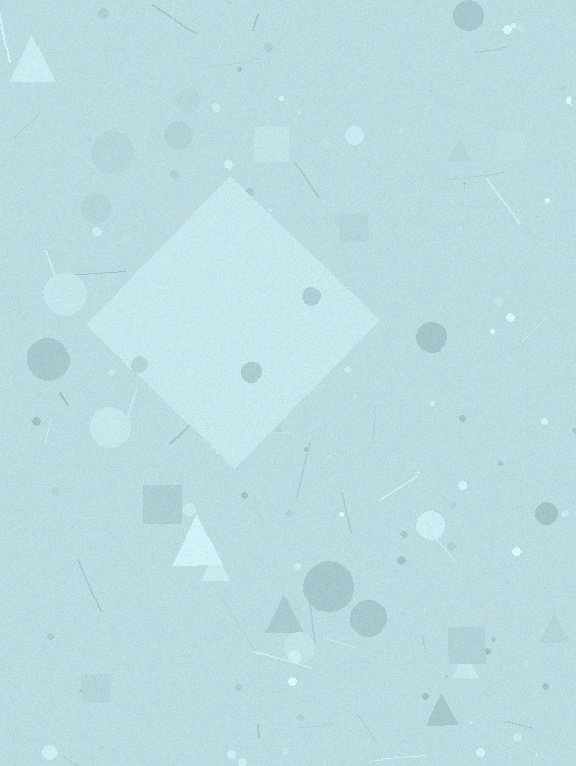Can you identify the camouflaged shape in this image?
The camouflaged shape is a diamond.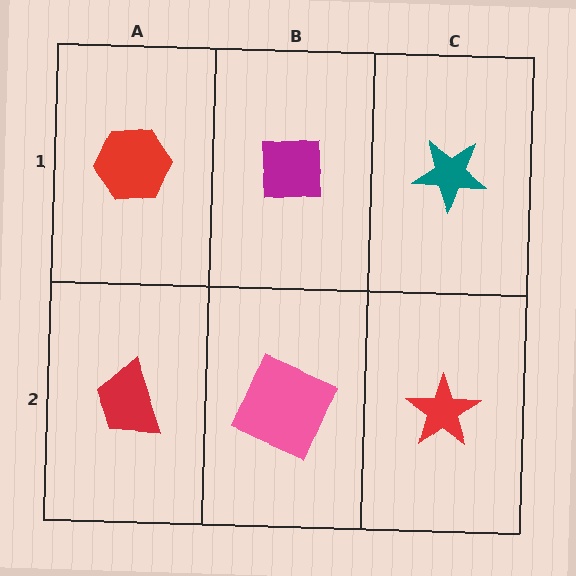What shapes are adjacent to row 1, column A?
A red trapezoid (row 2, column A), a magenta square (row 1, column B).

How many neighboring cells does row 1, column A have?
2.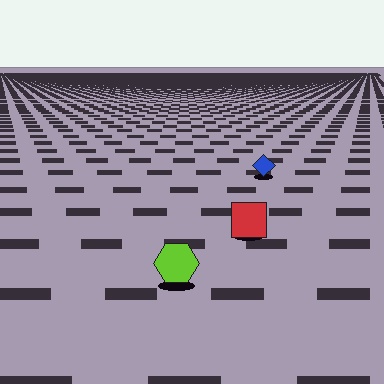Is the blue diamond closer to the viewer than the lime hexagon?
No. The lime hexagon is closer — you can tell from the texture gradient: the ground texture is coarser near it.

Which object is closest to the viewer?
The lime hexagon is closest. The texture marks near it are larger and more spread out.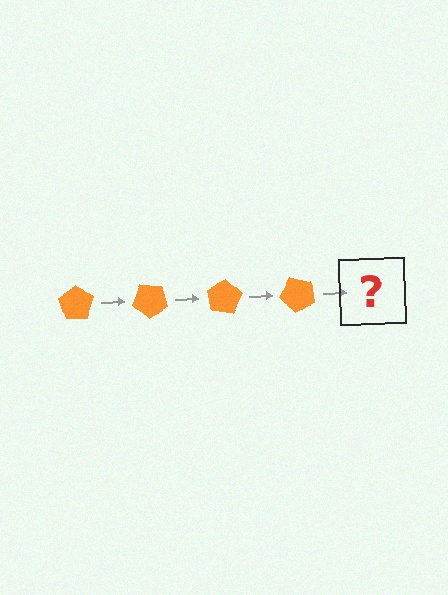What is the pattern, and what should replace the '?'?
The pattern is that the pentagon rotates 40 degrees each step. The '?' should be an orange pentagon rotated 160 degrees.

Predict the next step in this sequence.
The next step is an orange pentagon rotated 160 degrees.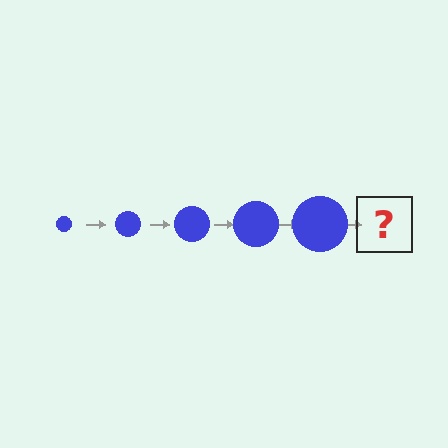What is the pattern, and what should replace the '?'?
The pattern is that the circle gets progressively larger each step. The '?' should be a blue circle, larger than the previous one.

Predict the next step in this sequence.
The next step is a blue circle, larger than the previous one.